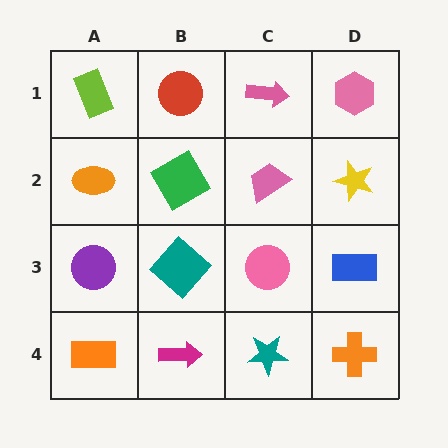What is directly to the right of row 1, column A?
A red circle.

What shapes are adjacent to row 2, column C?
A pink arrow (row 1, column C), a pink circle (row 3, column C), a green square (row 2, column B), a yellow star (row 2, column D).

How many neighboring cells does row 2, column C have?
4.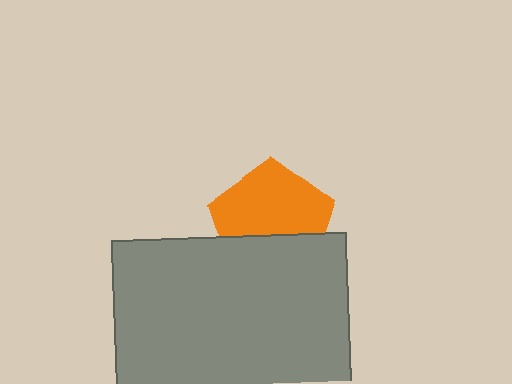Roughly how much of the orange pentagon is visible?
About half of it is visible (roughly 62%).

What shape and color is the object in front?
The object in front is a gray rectangle.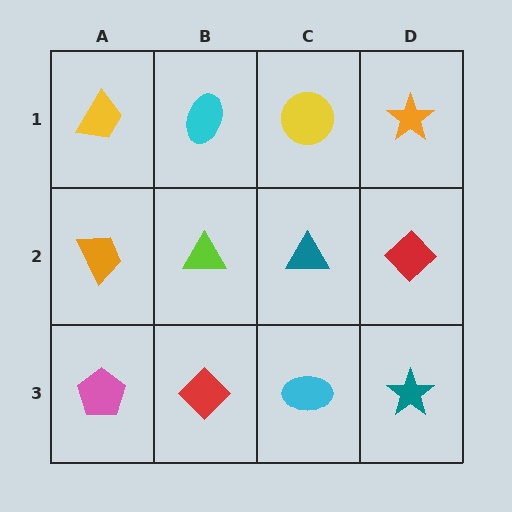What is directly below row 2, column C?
A cyan ellipse.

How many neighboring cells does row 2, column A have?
3.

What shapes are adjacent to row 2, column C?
A yellow circle (row 1, column C), a cyan ellipse (row 3, column C), a lime triangle (row 2, column B), a red diamond (row 2, column D).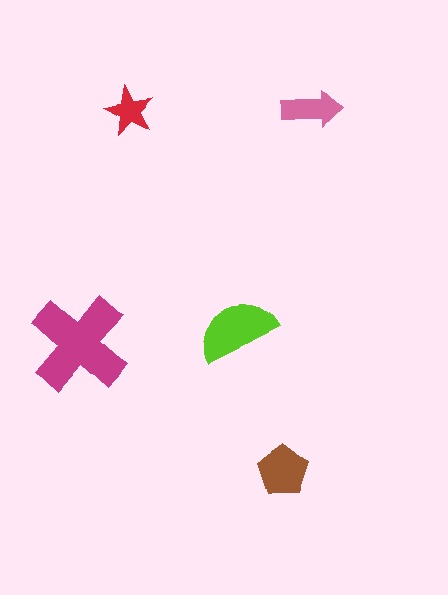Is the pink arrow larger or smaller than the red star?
Larger.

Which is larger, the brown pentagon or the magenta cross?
The magenta cross.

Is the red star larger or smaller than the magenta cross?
Smaller.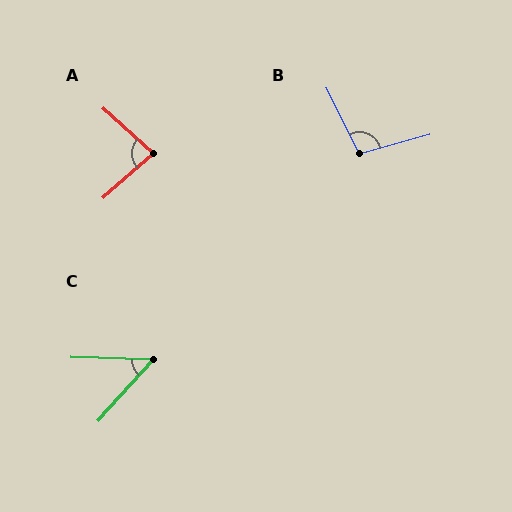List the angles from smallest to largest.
C (50°), A (83°), B (101°).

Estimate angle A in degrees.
Approximately 83 degrees.